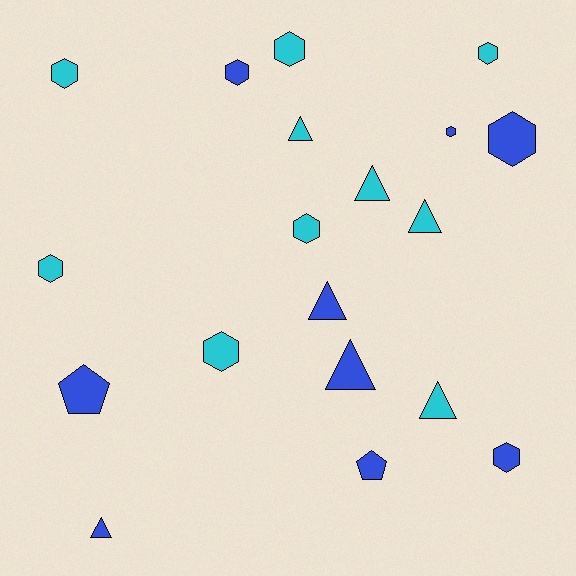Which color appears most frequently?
Cyan, with 10 objects.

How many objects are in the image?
There are 19 objects.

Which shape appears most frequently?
Hexagon, with 10 objects.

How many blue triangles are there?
There are 3 blue triangles.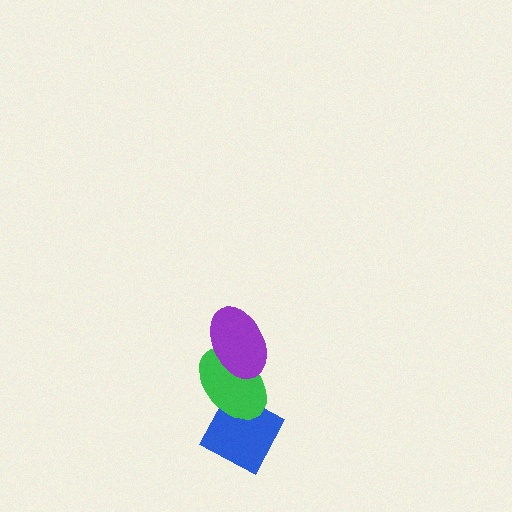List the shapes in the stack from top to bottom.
From top to bottom: the purple ellipse, the green ellipse, the blue diamond.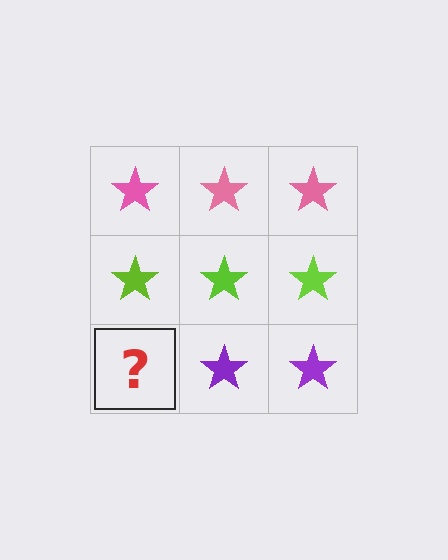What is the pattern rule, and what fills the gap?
The rule is that each row has a consistent color. The gap should be filled with a purple star.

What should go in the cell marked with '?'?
The missing cell should contain a purple star.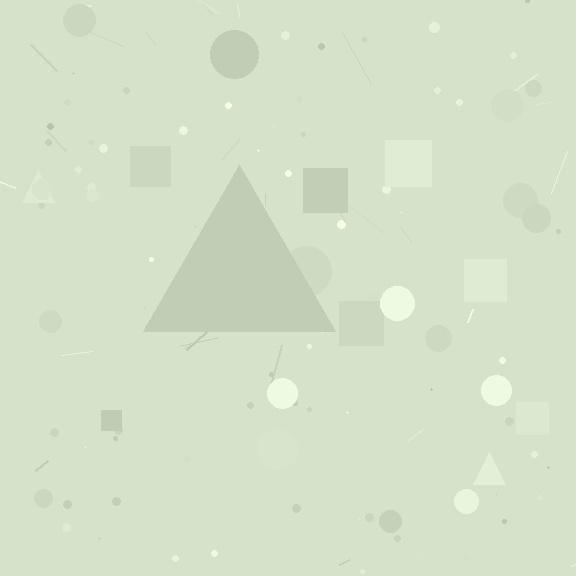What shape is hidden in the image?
A triangle is hidden in the image.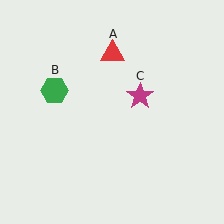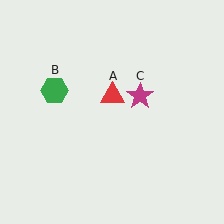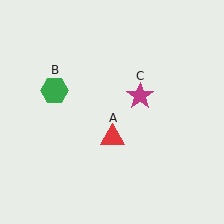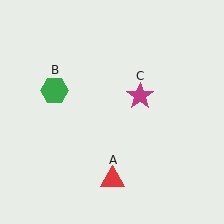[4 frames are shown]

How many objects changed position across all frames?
1 object changed position: red triangle (object A).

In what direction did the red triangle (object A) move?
The red triangle (object A) moved down.